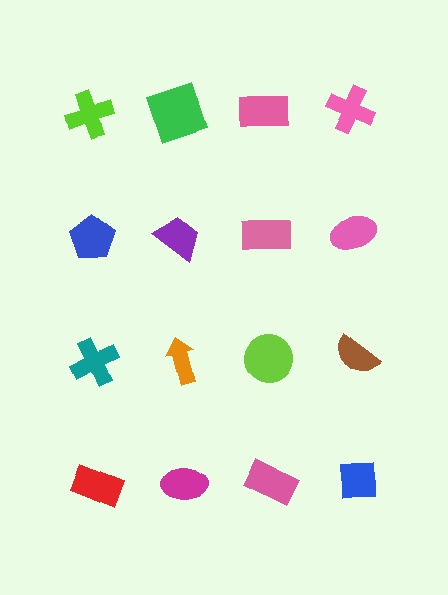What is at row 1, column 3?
A pink rectangle.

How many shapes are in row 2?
4 shapes.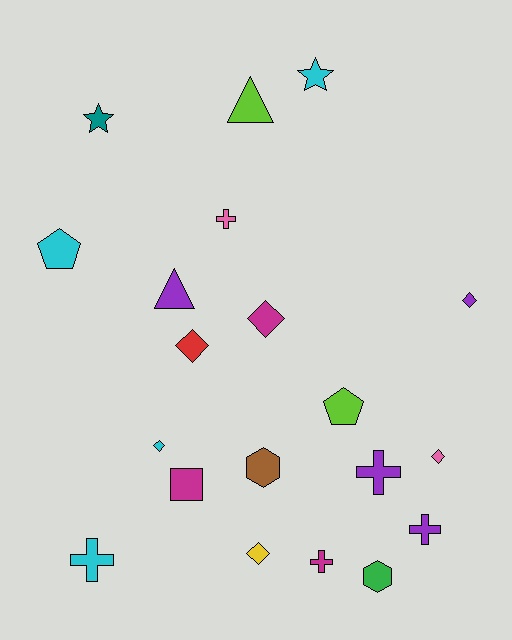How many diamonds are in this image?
There are 6 diamonds.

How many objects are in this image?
There are 20 objects.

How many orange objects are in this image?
There are no orange objects.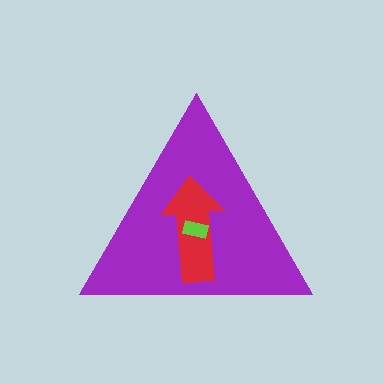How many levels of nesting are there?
3.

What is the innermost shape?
The lime rectangle.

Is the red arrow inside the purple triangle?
Yes.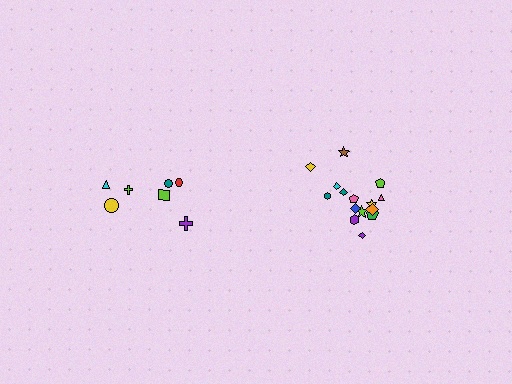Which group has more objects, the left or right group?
The right group.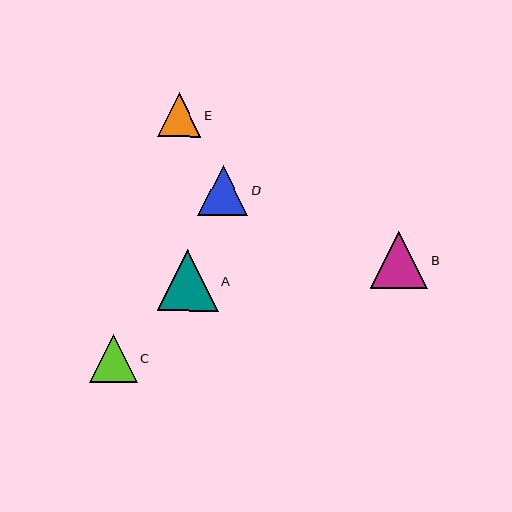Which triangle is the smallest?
Triangle E is the smallest with a size of approximately 44 pixels.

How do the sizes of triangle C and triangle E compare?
Triangle C and triangle E are approximately the same size.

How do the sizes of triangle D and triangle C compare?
Triangle D and triangle C are approximately the same size.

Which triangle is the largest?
Triangle A is the largest with a size of approximately 61 pixels.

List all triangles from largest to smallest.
From largest to smallest: A, B, D, C, E.